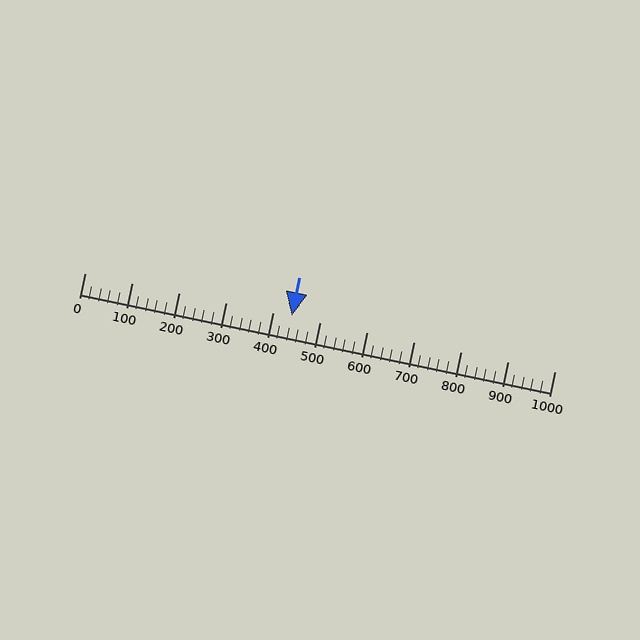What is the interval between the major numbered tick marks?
The major tick marks are spaced 100 units apart.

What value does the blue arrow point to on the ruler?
The blue arrow points to approximately 441.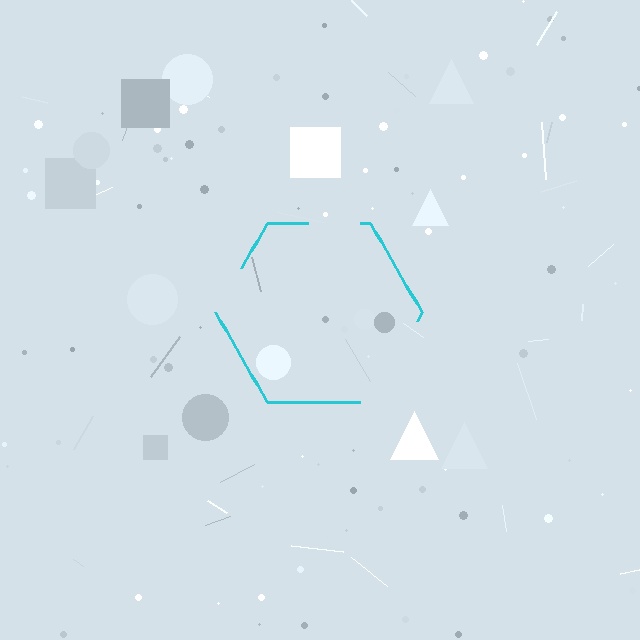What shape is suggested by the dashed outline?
The dashed outline suggests a hexagon.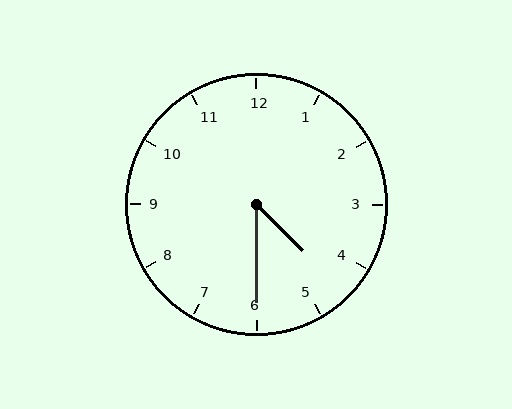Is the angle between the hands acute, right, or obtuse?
It is acute.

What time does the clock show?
4:30.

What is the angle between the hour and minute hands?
Approximately 45 degrees.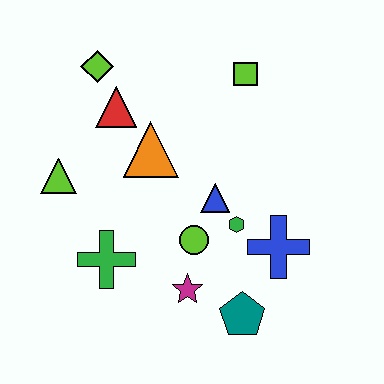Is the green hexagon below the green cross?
No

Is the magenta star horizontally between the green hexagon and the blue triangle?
No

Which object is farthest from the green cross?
The lime square is farthest from the green cross.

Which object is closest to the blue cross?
The green hexagon is closest to the blue cross.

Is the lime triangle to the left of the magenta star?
Yes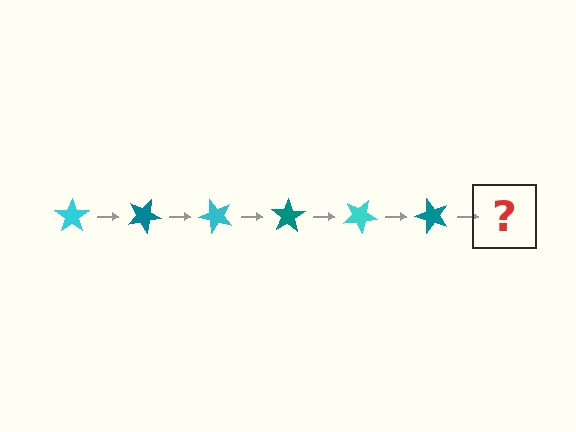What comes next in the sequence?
The next element should be a cyan star, rotated 150 degrees from the start.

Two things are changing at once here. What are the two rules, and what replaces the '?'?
The two rules are that it rotates 25 degrees each step and the color cycles through cyan and teal. The '?' should be a cyan star, rotated 150 degrees from the start.